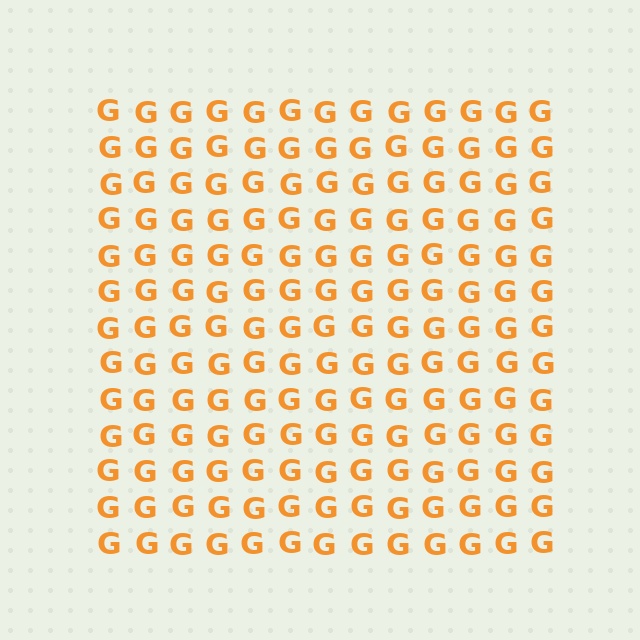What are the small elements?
The small elements are letter G's.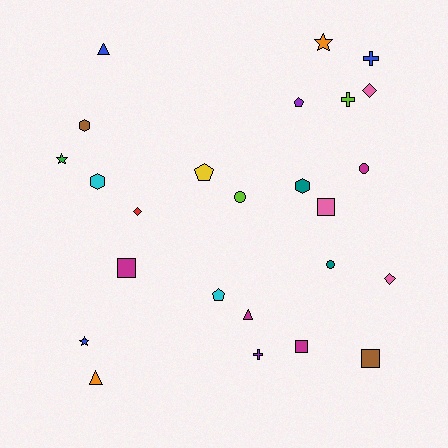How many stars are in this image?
There are 3 stars.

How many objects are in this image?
There are 25 objects.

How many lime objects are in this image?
There are 2 lime objects.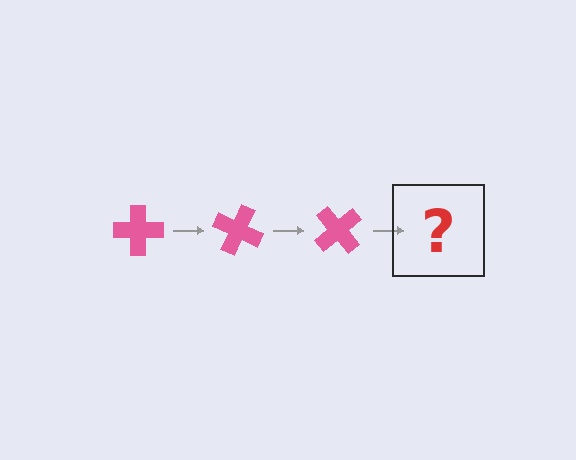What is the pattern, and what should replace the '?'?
The pattern is that the cross rotates 25 degrees each step. The '?' should be a pink cross rotated 75 degrees.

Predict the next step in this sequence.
The next step is a pink cross rotated 75 degrees.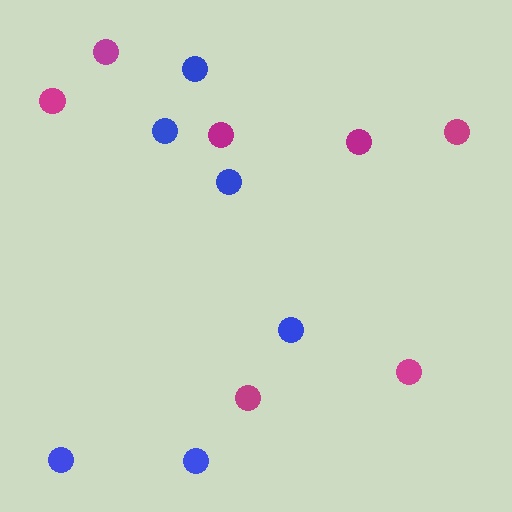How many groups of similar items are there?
There are 2 groups: one group of magenta circles (7) and one group of blue circles (6).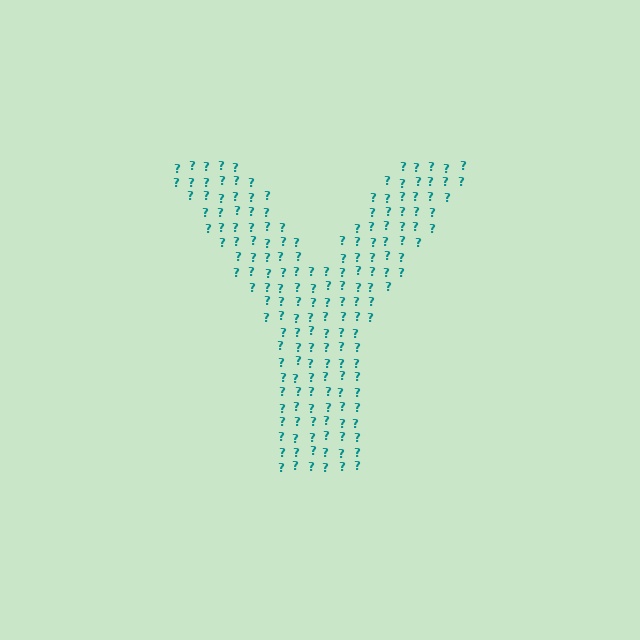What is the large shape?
The large shape is the letter Y.